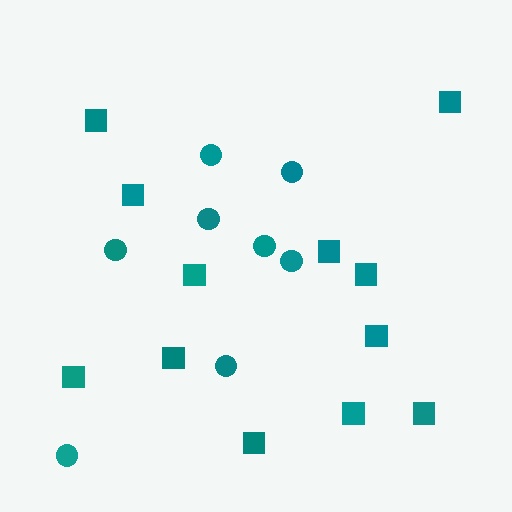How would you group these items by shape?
There are 2 groups: one group of circles (8) and one group of squares (12).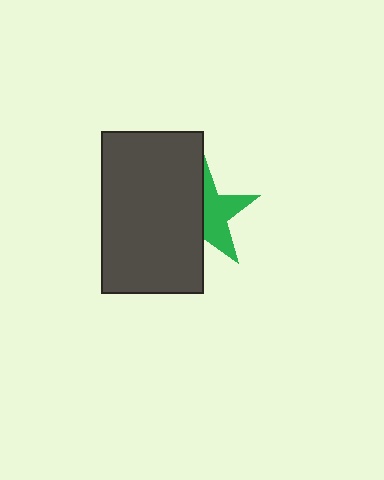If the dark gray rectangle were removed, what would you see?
You would see the complete green star.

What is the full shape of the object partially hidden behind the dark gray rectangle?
The partially hidden object is a green star.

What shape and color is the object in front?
The object in front is a dark gray rectangle.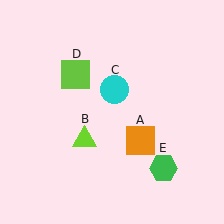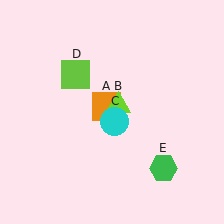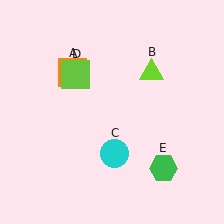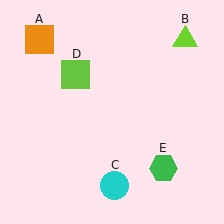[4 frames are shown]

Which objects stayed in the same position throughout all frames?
Lime square (object D) and green hexagon (object E) remained stationary.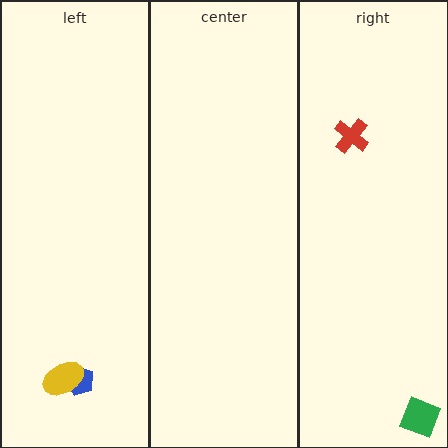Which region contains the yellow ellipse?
The left region.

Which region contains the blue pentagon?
The left region.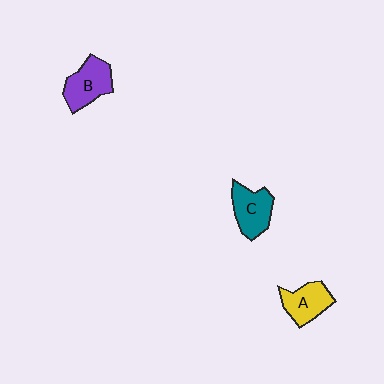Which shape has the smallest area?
Shape A (yellow).